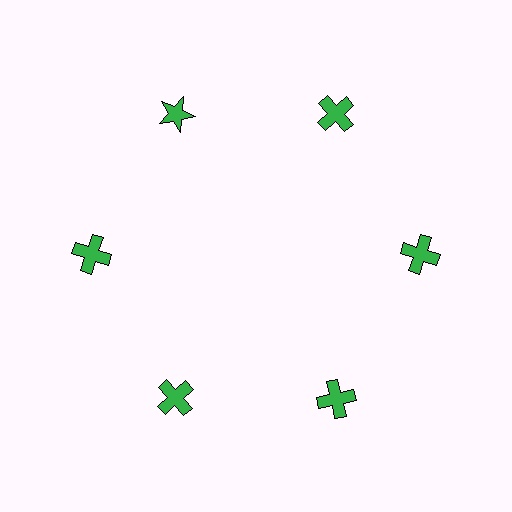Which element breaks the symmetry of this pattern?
The green star at roughly the 11 o'clock position breaks the symmetry. All other shapes are green crosses.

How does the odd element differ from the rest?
It has a different shape: star instead of cross.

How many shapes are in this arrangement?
There are 6 shapes arranged in a ring pattern.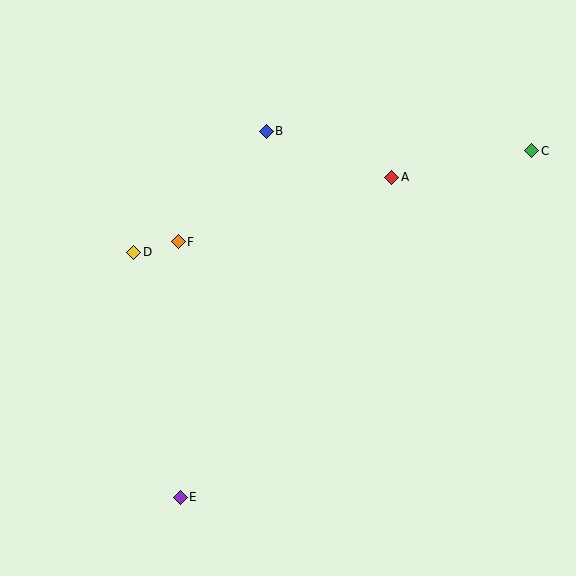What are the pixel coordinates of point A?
Point A is at (392, 177).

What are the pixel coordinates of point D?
Point D is at (134, 252).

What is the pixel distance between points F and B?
The distance between F and B is 141 pixels.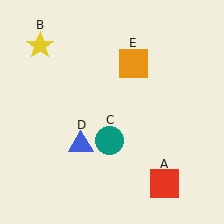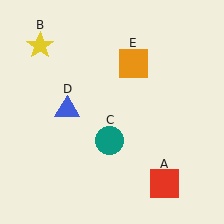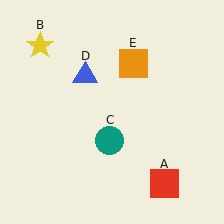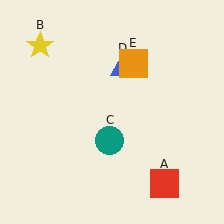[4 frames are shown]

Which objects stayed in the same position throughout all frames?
Red square (object A) and yellow star (object B) and teal circle (object C) and orange square (object E) remained stationary.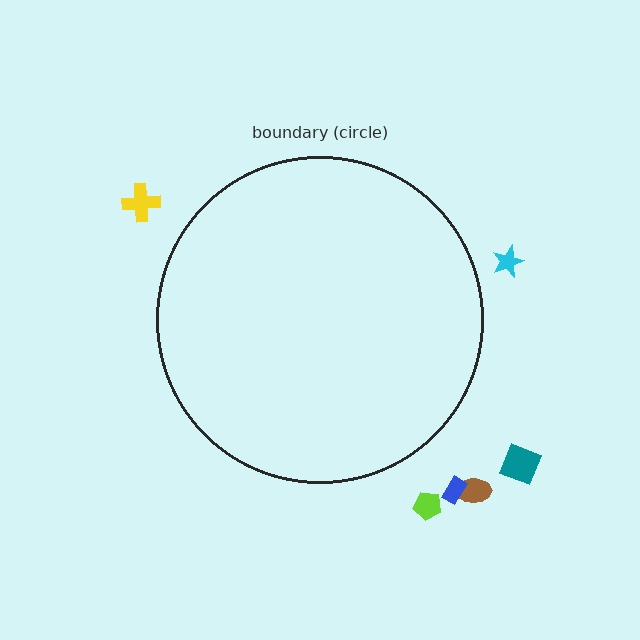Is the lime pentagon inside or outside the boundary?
Outside.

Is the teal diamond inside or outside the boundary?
Outside.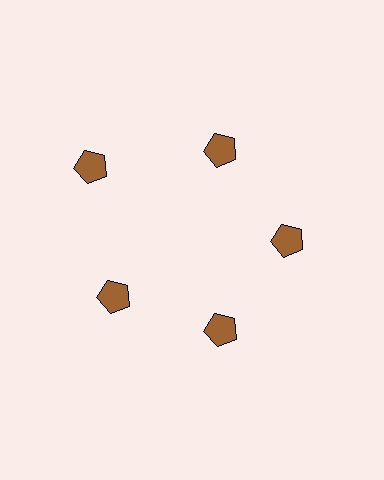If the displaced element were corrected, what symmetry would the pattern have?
It would have 5-fold rotational symmetry — the pattern would map onto itself every 72 degrees.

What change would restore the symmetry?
The symmetry would be restored by moving it inward, back onto the ring so that all 5 pentagons sit at equal angles and equal distance from the center.